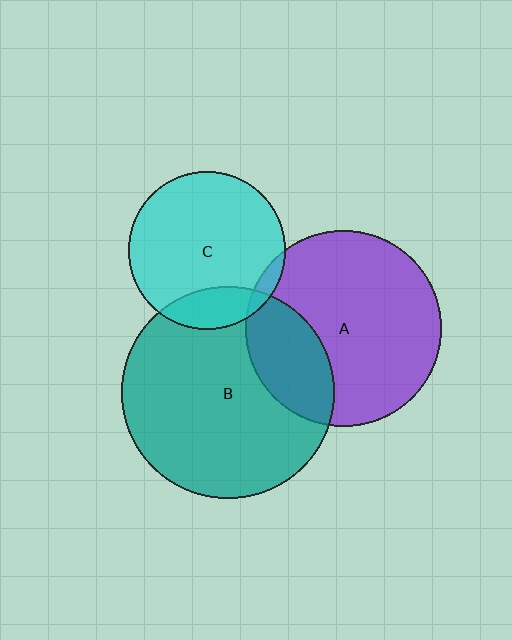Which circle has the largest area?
Circle B (teal).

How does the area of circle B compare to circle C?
Approximately 1.8 times.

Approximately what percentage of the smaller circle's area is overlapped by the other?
Approximately 15%.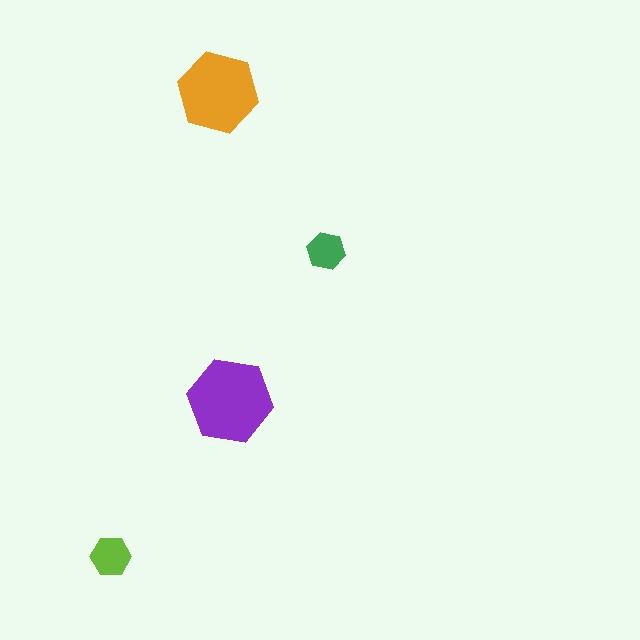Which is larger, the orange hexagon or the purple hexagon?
The purple one.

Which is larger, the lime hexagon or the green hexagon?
The lime one.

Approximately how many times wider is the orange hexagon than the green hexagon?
About 2 times wider.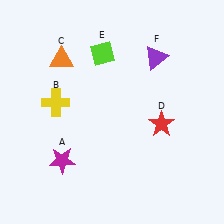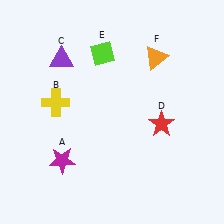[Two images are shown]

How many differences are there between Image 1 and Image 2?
There are 2 differences between the two images.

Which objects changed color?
C changed from orange to purple. F changed from purple to orange.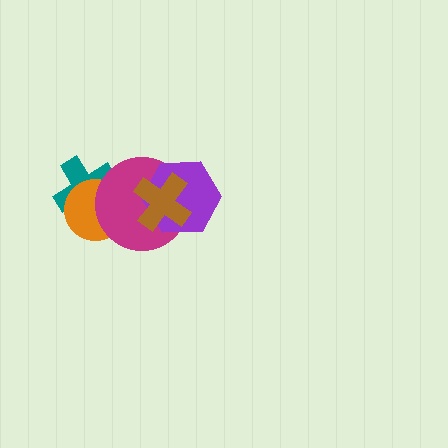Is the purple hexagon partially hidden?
Yes, it is partially covered by another shape.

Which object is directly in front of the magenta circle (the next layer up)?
The purple hexagon is directly in front of the magenta circle.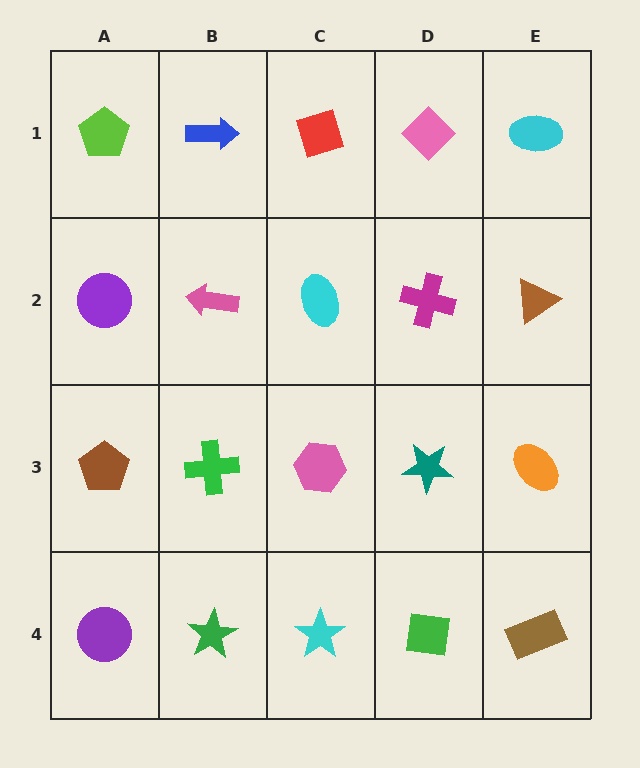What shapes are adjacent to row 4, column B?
A green cross (row 3, column B), a purple circle (row 4, column A), a cyan star (row 4, column C).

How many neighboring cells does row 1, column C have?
3.